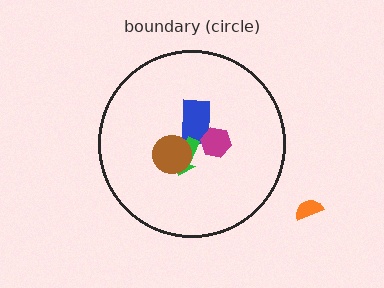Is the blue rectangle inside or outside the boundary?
Inside.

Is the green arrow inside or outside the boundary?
Inside.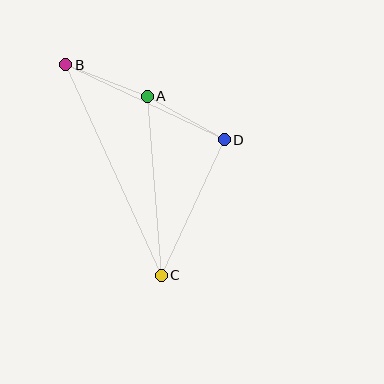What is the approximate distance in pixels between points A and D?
The distance between A and D is approximately 89 pixels.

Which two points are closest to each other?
Points A and B are closest to each other.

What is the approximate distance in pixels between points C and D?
The distance between C and D is approximately 149 pixels.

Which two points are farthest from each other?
Points B and C are farthest from each other.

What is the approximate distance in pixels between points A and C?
The distance between A and C is approximately 180 pixels.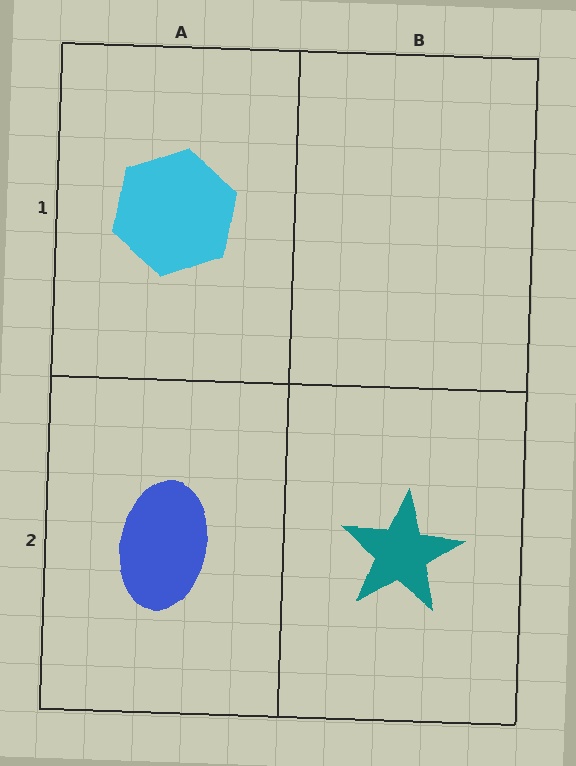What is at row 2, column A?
A blue ellipse.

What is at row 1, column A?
A cyan hexagon.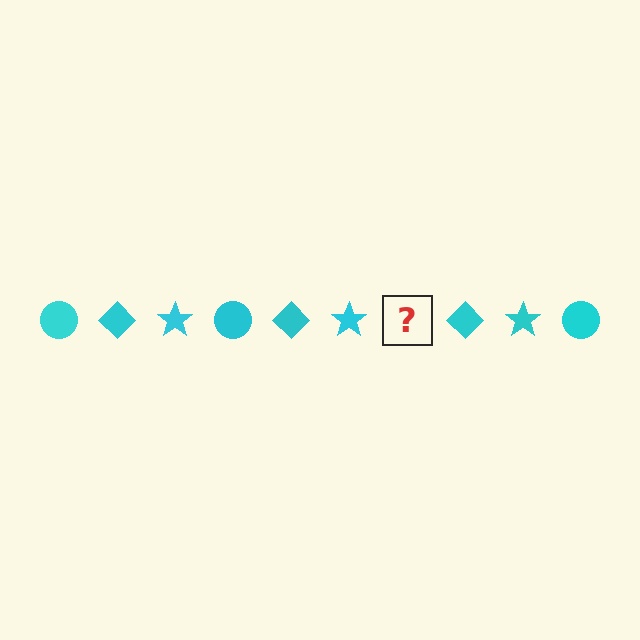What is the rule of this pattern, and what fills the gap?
The rule is that the pattern cycles through circle, diamond, star shapes in cyan. The gap should be filled with a cyan circle.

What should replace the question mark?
The question mark should be replaced with a cyan circle.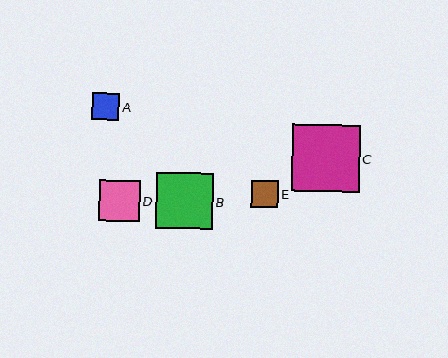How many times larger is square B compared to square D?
Square B is approximately 1.4 times the size of square D.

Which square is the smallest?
Square A is the smallest with a size of approximately 27 pixels.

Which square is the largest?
Square C is the largest with a size of approximately 68 pixels.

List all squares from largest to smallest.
From largest to smallest: C, B, D, E, A.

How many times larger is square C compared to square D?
Square C is approximately 1.7 times the size of square D.